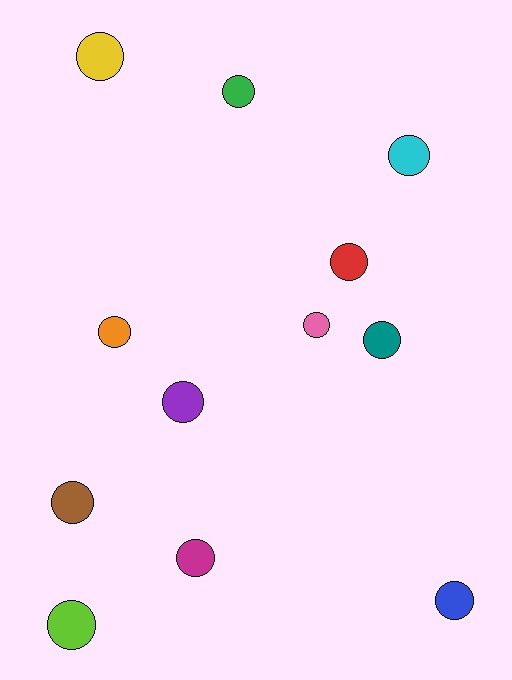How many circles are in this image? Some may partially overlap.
There are 12 circles.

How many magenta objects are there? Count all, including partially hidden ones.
There is 1 magenta object.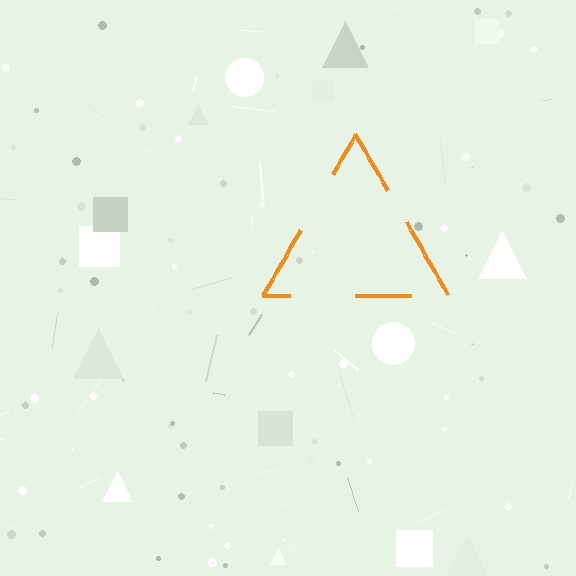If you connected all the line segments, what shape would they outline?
They would outline a triangle.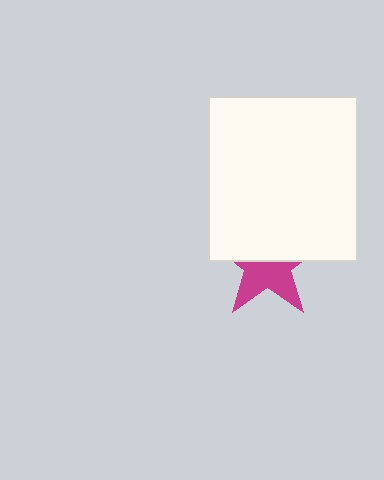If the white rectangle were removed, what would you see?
You would see the complete magenta star.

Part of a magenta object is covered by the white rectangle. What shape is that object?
It is a star.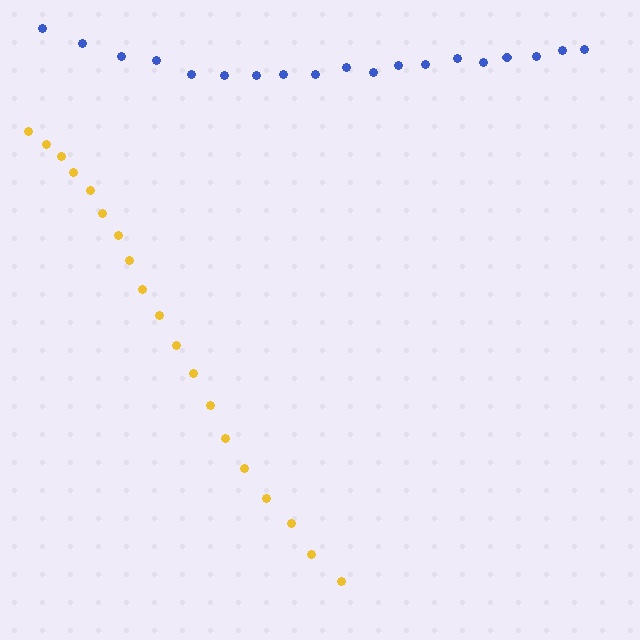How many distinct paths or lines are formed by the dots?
There are 2 distinct paths.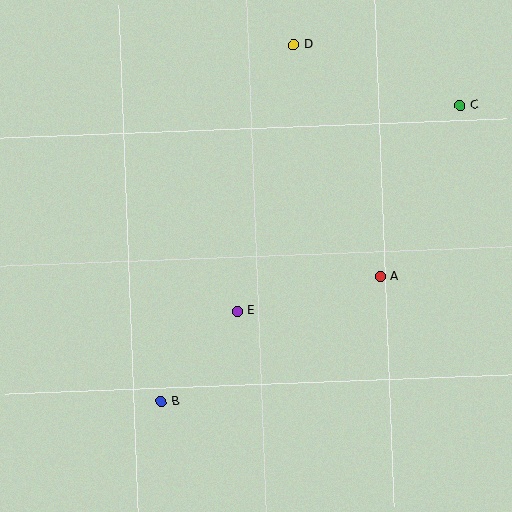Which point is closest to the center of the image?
Point E at (237, 311) is closest to the center.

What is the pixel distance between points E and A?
The distance between E and A is 147 pixels.